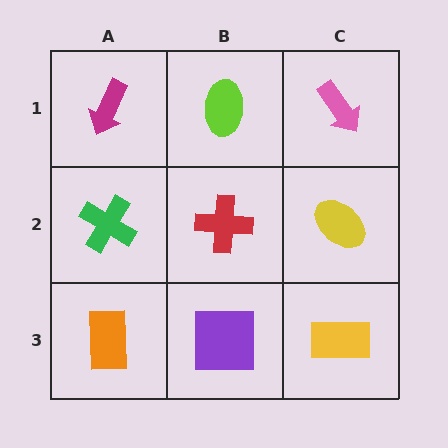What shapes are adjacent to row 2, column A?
A magenta arrow (row 1, column A), an orange rectangle (row 3, column A), a red cross (row 2, column B).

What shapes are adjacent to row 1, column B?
A red cross (row 2, column B), a magenta arrow (row 1, column A), a pink arrow (row 1, column C).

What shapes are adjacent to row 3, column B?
A red cross (row 2, column B), an orange rectangle (row 3, column A), a yellow rectangle (row 3, column C).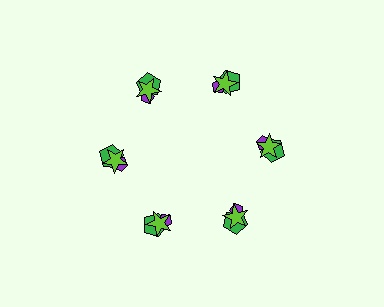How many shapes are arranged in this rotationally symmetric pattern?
There are 18 shapes, arranged in 6 groups of 3.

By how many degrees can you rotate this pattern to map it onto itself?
The pattern maps onto itself every 60 degrees of rotation.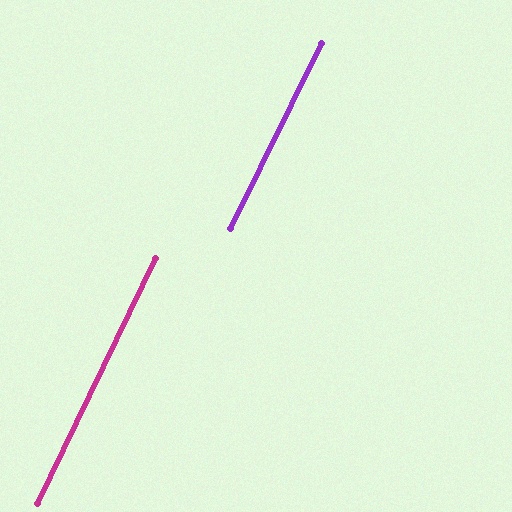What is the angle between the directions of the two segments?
Approximately 0 degrees.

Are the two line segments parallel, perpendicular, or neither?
Parallel — their directions differ by only 0.4°.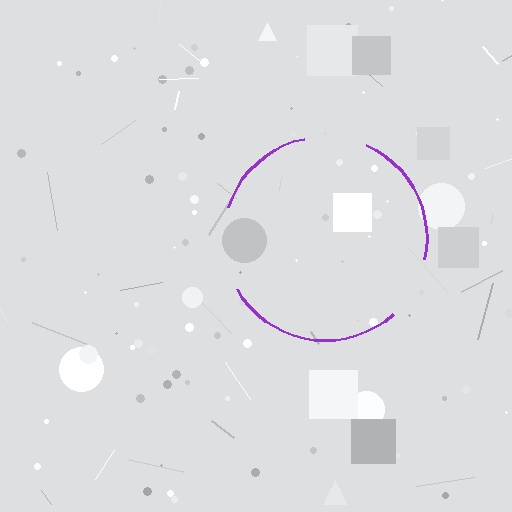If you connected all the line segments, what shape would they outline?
They would outline a circle.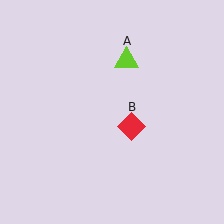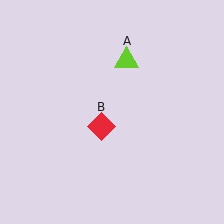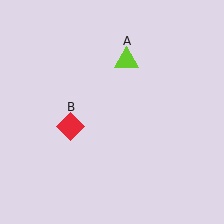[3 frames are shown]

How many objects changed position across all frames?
1 object changed position: red diamond (object B).